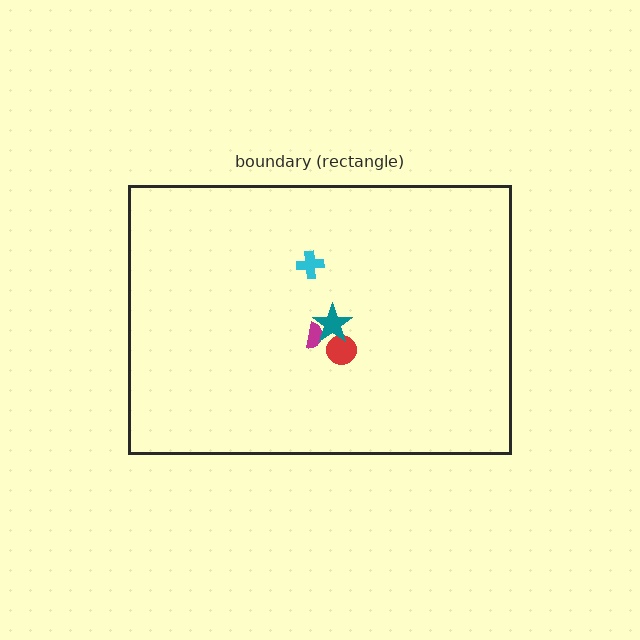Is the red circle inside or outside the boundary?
Inside.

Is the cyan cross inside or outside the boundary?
Inside.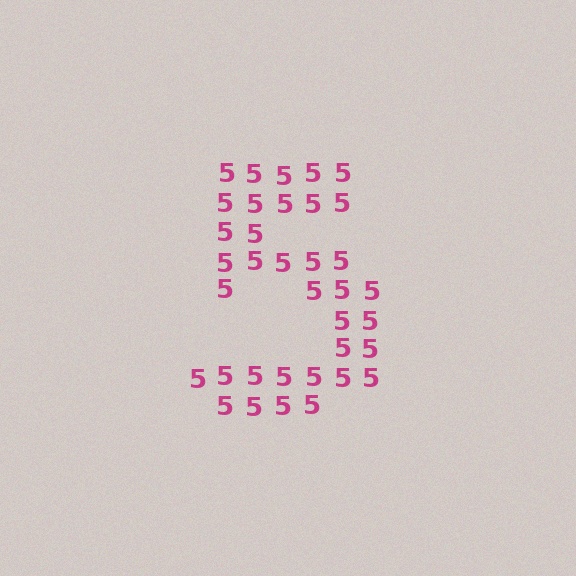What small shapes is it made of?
It is made of small digit 5's.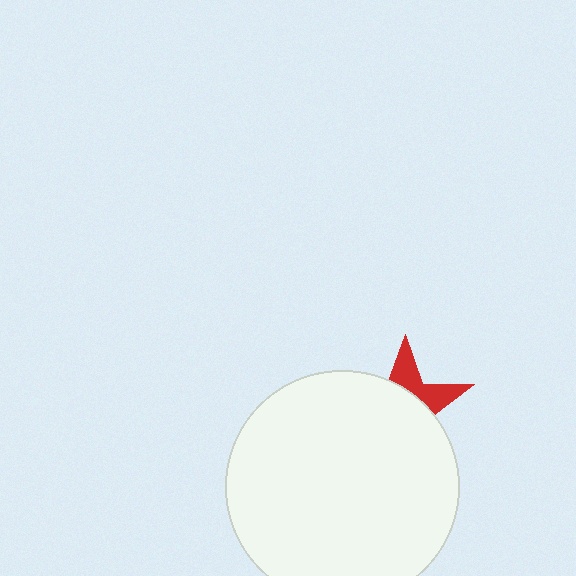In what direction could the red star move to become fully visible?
The red star could move up. That would shift it out from behind the white circle entirely.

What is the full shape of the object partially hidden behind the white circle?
The partially hidden object is a red star.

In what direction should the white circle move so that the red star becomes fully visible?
The white circle should move down. That is the shortest direction to clear the overlap and leave the red star fully visible.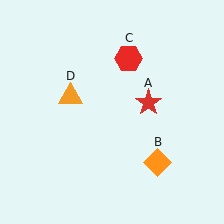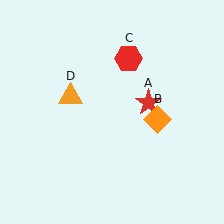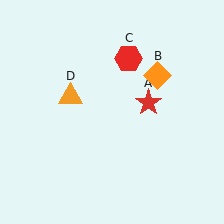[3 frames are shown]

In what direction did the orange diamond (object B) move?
The orange diamond (object B) moved up.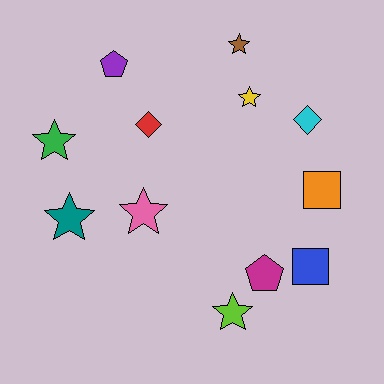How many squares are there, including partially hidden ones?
There are 2 squares.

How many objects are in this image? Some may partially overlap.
There are 12 objects.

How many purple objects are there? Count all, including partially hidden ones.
There is 1 purple object.